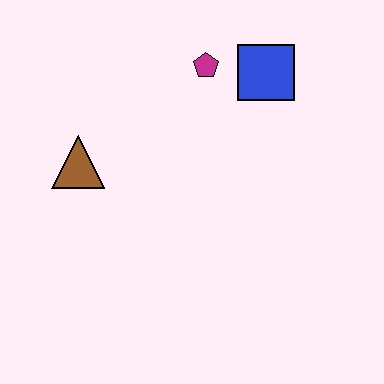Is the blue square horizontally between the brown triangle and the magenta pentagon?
No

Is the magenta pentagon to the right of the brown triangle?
Yes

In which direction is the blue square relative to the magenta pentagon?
The blue square is to the right of the magenta pentagon.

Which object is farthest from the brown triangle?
The blue square is farthest from the brown triangle.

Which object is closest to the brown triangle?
The magenta pentagon is closest to the brown triangle.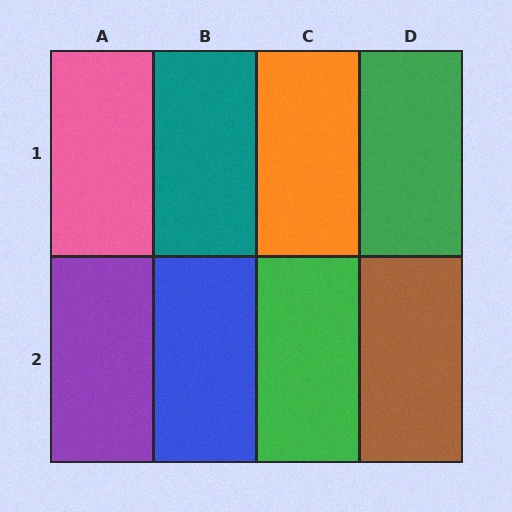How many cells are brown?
1 cell is brown.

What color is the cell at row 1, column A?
Pink.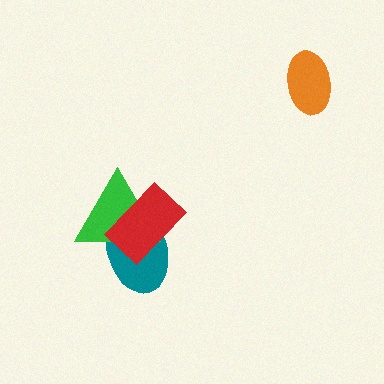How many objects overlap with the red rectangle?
2 objects overlap with the red rectangle.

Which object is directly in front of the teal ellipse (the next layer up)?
The green triangle is directly in front of the teal ellipse.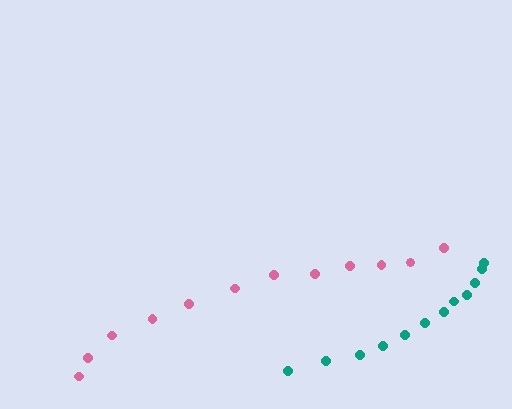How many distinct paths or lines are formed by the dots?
There are 2 distinct paths.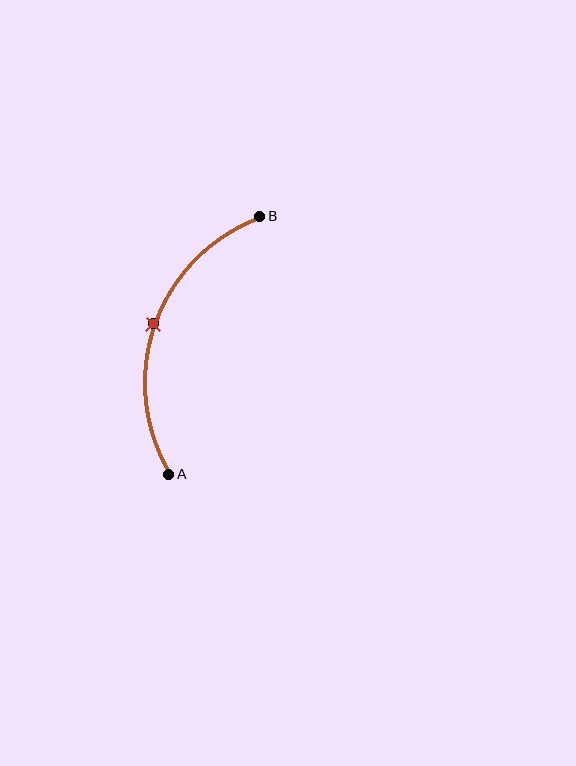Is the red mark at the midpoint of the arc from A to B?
Yes. The red mark lies on the arc at equal arc-length from both A and B — it is the arc midpoint.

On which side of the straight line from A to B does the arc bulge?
The arc bulges to the left of the straight line connecting A and B.